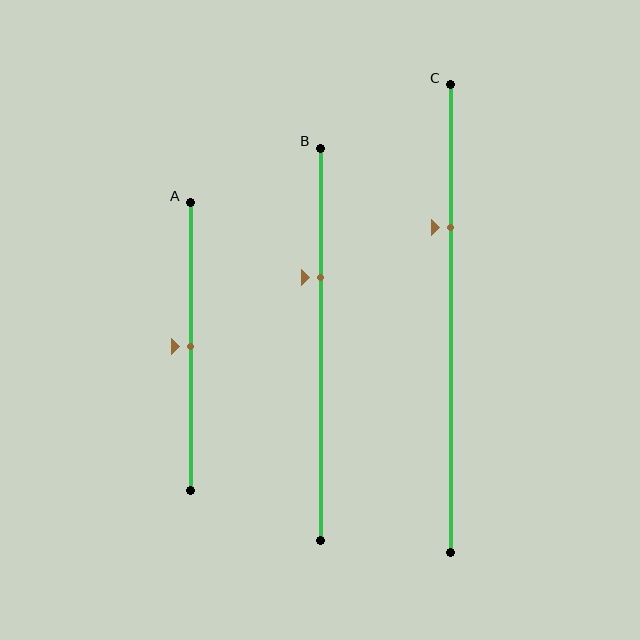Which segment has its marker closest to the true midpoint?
Segment A has its marker closest to the true midpoint.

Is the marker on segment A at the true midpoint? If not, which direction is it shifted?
Yes, the marker on segment A is at the true midpoint.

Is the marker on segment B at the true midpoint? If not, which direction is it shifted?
No, the marker on segment B is shifted upward by about 17% of the segment length.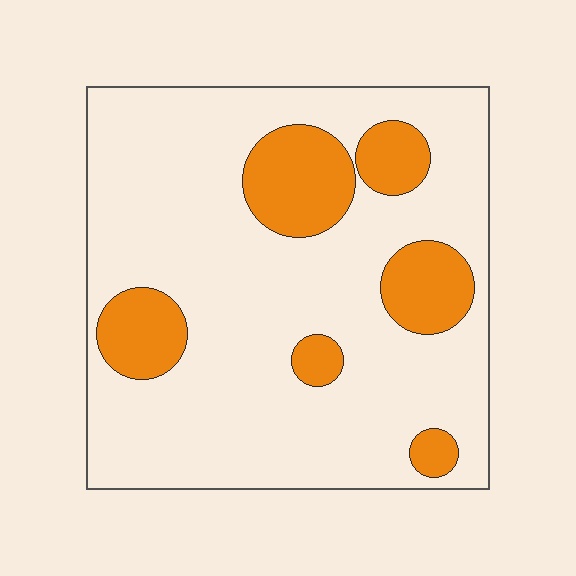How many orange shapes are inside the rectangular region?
6.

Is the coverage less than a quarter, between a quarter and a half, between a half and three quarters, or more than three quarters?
Less than a quarter.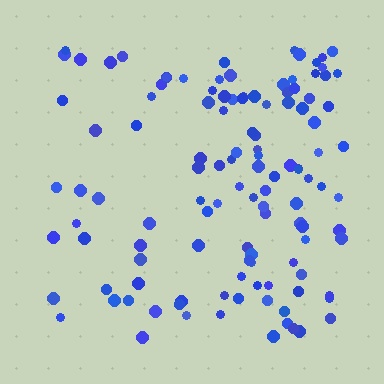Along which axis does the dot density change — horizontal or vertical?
Horizontal.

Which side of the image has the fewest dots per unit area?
The left.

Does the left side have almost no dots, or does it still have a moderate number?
Still a moderate number, just noticeably fewer than the right.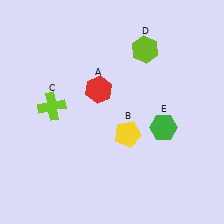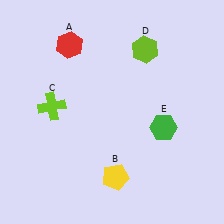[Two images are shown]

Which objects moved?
The objects that moved are: the red hexagon (A), the yellow pentagon (B).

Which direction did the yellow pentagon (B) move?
The yellow pentagon (B) moved down.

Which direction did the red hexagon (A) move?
The red hexagon (A) moved up.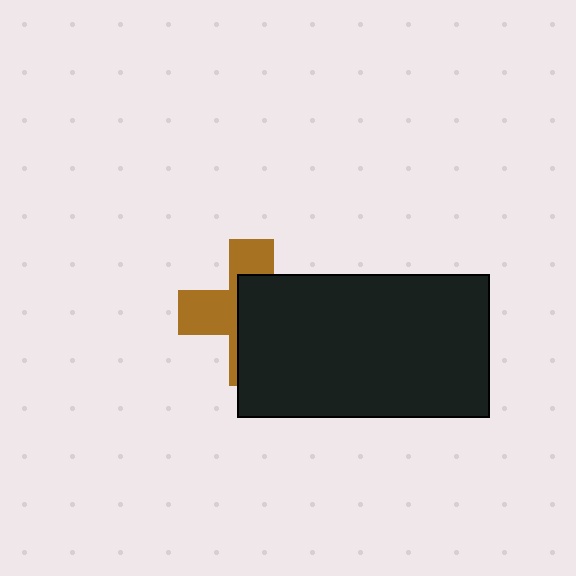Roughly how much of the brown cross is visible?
A small part of it is visible (roughly 43%).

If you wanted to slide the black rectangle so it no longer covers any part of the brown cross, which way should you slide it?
Slide it right — that is the most direct way to separate the two shapes.